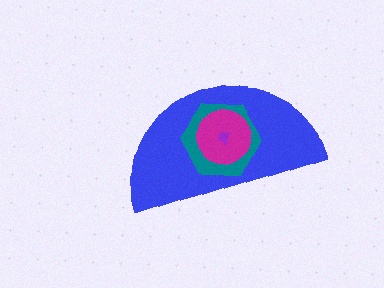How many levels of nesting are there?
4.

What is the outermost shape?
The blue semicircle.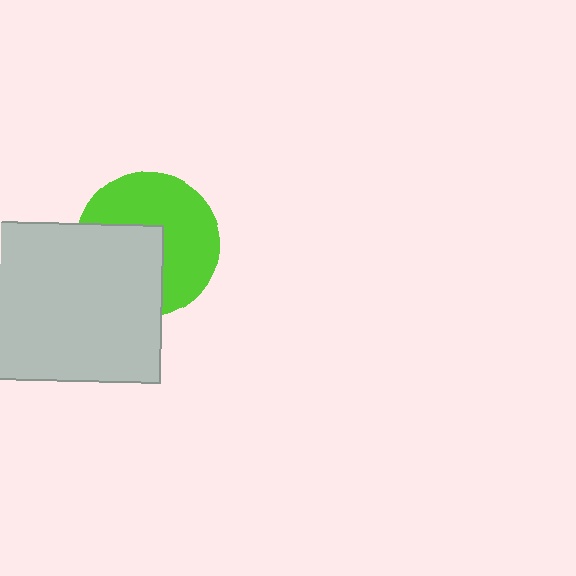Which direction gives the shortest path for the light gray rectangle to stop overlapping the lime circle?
Moving toward the lower-left gives the shortest separation.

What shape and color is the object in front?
The object in front is a light gray rectangle.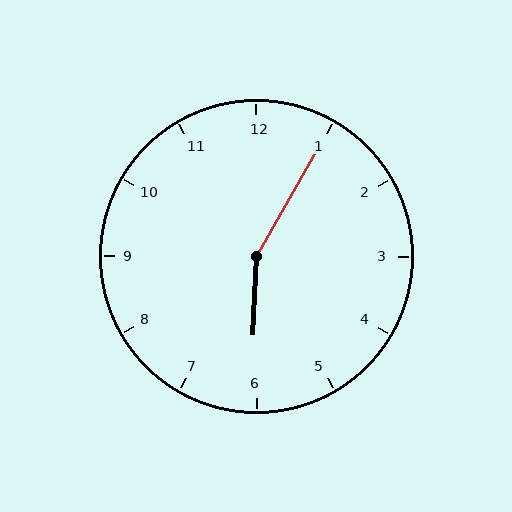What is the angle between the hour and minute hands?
Approximately 152 degrees.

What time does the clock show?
6:05.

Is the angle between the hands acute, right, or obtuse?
It is obtuse.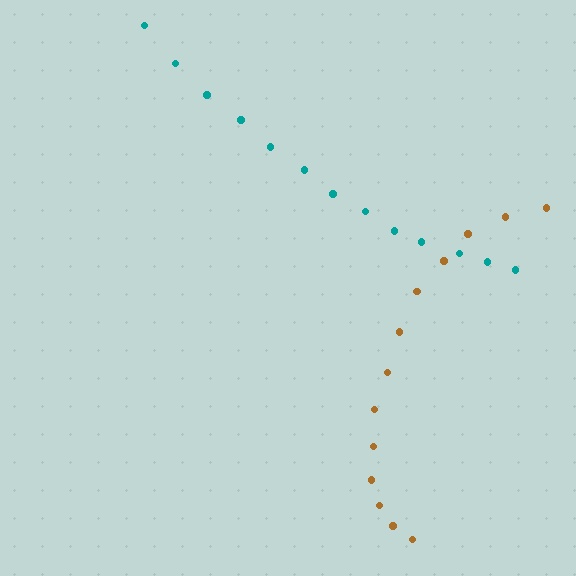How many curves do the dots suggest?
There are 2 distinct paths.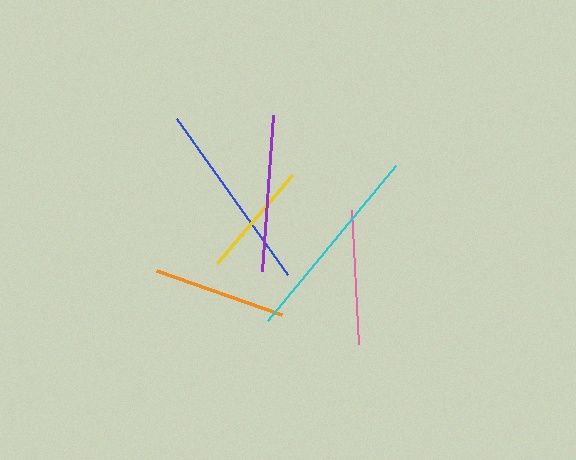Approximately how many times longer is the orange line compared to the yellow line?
The orange line is approximately 1.2 times the length of the yellow line.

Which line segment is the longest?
The cyan line is the longest at approximately 200 pixels.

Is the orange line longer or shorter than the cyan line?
The cyan line is longer than the orange line.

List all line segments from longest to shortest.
From longest to shortest: cyan, blue, purple, pink, orange, yellow.